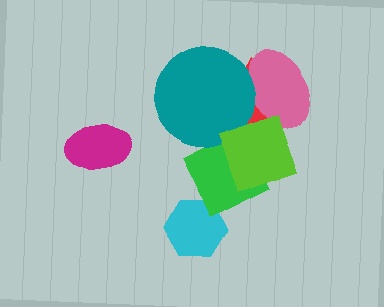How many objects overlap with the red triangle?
3 objects overlap with the red triangle.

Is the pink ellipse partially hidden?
Yes, it is partially covered by another shape.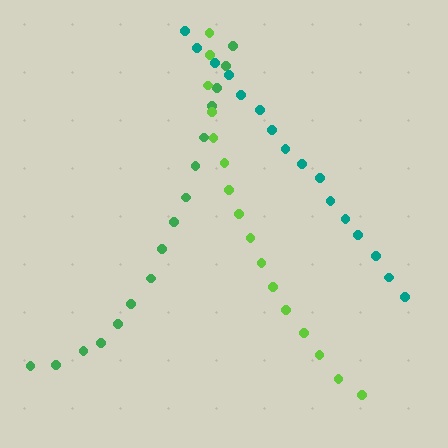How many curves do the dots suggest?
There are 3 distinct paths.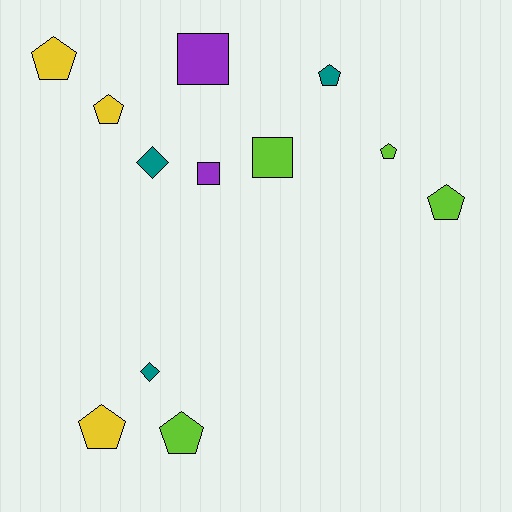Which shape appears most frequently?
Pentagon, with 7 objects.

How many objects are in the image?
There are 12 objects.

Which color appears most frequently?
Lime, with 4 objects.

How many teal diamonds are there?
There are 2 teal diamonds.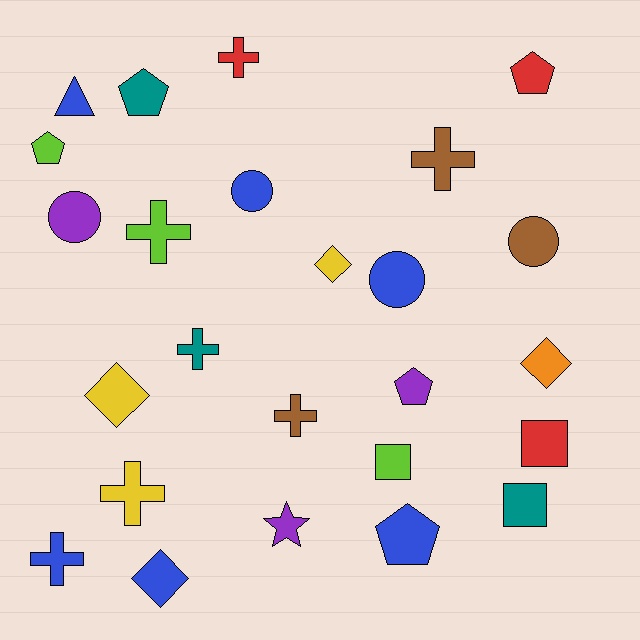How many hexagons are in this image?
There are no hexagons.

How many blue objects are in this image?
There are 6 blue objects.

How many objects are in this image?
There are 25 objects.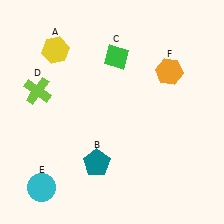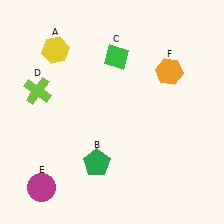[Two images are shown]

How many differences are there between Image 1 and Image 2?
There are 2 differences between the two images.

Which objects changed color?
B changed from teal to green. E changed from cyan to magenta.